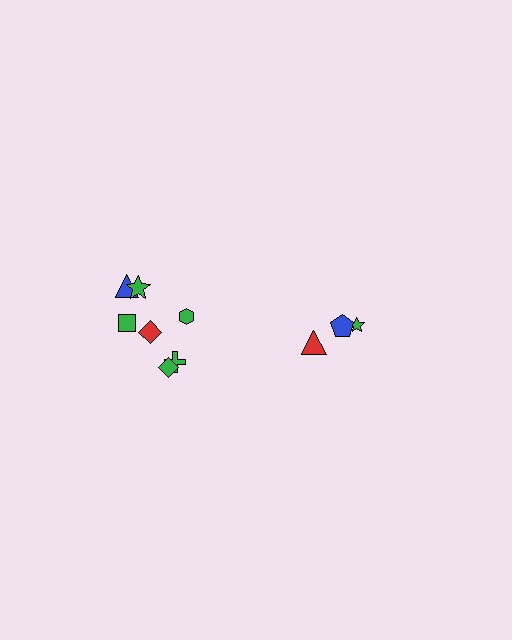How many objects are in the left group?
There are 7 objects.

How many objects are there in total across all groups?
There are 10 objects.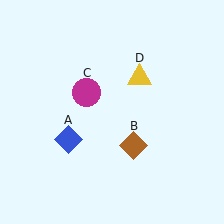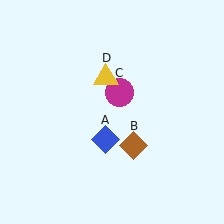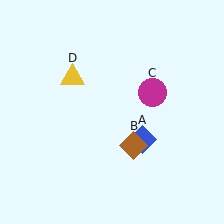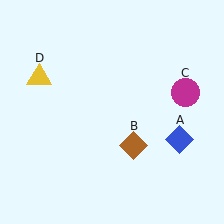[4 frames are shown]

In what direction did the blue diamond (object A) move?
The blue diamond (object A) moved right.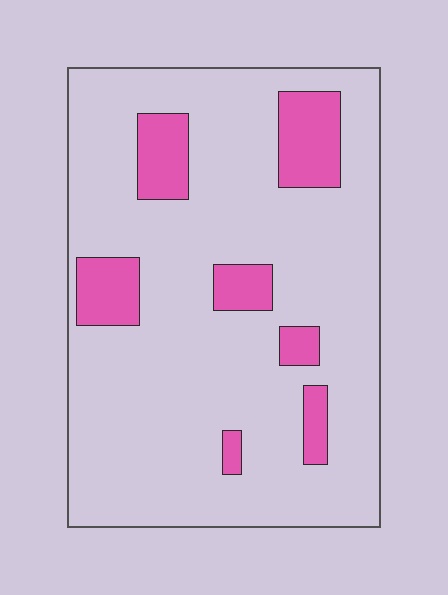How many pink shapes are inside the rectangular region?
7.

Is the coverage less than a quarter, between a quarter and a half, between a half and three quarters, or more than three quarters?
Less than a quarter.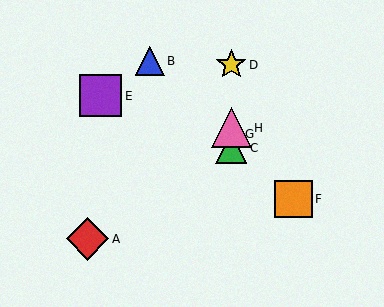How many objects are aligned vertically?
4 objects (C, D, G, H) are aligned vertically.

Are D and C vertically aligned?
Yes, both are at x≈231.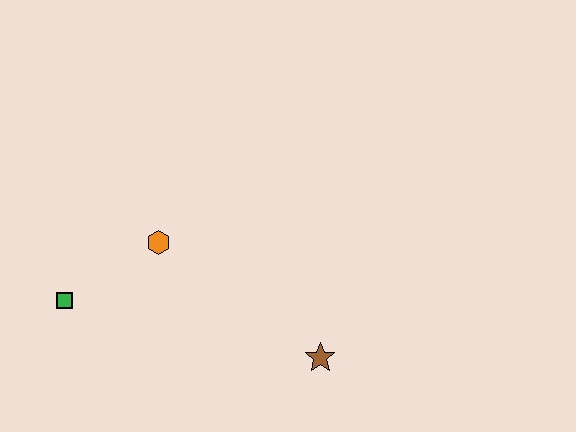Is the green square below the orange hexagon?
Yes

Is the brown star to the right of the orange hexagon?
Yes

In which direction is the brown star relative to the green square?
The brown star is to the right of the green square.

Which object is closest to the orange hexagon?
The green square is closest to the orange hexagon.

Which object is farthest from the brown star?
The green square is farthest from the brown star.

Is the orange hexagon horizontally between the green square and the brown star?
Yes